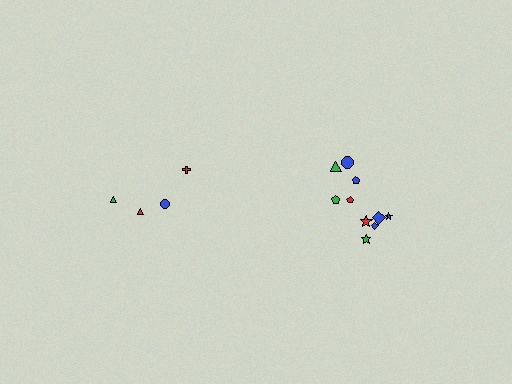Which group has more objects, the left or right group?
The right group.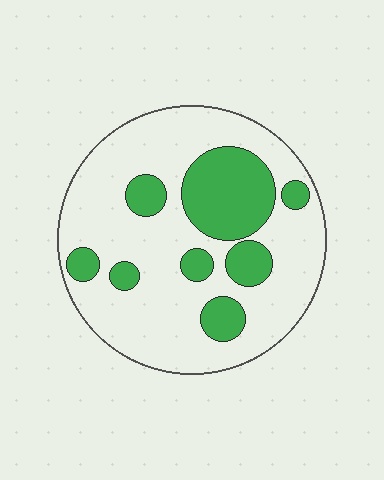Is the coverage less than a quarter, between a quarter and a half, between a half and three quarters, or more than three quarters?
Between a quarter and a half.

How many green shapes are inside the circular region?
8.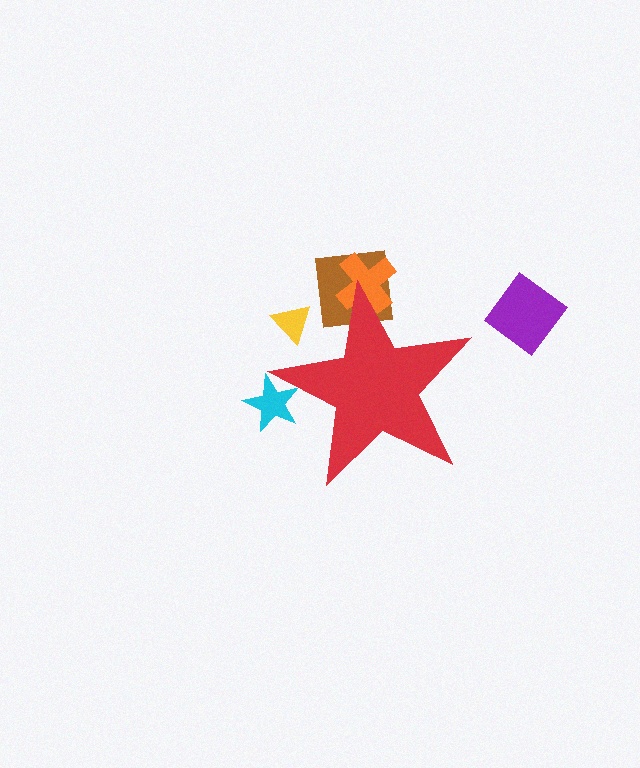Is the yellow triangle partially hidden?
Yes, the yellow triangle is partially hidden behind the red star.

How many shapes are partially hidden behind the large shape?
4 shapes are partially hidden.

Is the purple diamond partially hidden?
No, the purple diamond is fully visible.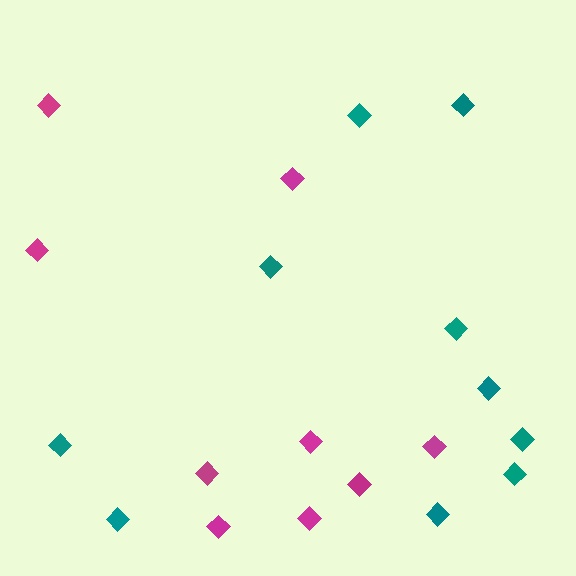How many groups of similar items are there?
There are 2 groups: one group of teal diamonds (10) and one group of magenta diamonds (9).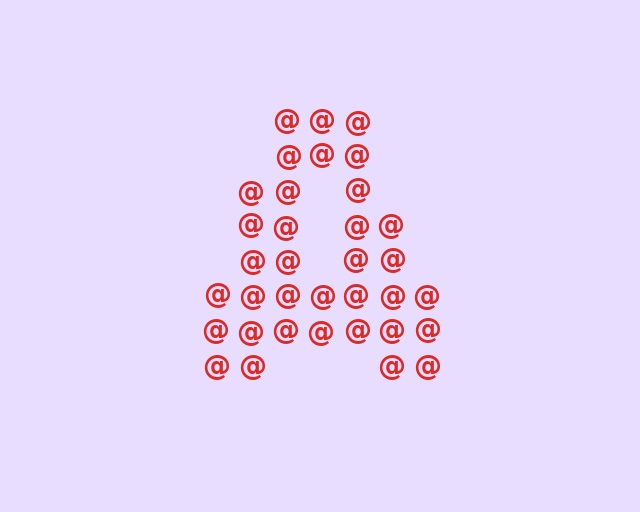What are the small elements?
The small elements are at signs.